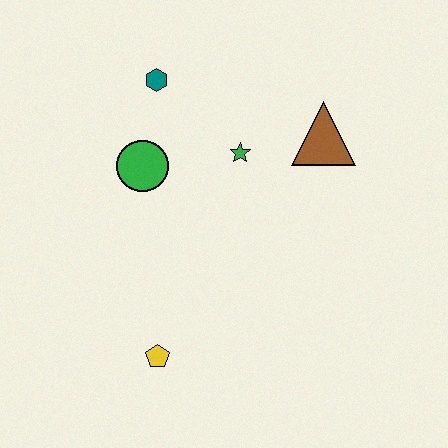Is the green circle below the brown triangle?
Yes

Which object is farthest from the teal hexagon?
The yellow pentagon is farthest from the teal hexagon.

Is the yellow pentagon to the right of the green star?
No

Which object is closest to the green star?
The brown triangle is closest to the green star.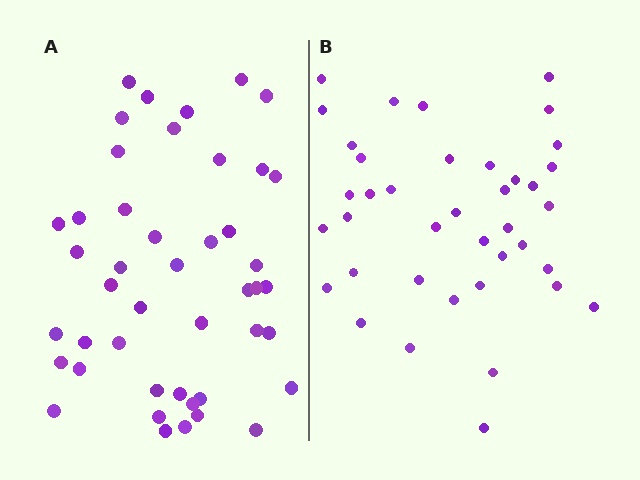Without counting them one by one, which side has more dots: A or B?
Region A (the left region) has more dots.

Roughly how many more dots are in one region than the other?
Region A has about 6 more dots than region B.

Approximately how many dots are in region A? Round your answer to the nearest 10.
About 40 dots. (The exact count is 45, which rounds to 40.)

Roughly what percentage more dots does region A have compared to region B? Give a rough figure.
About 15% more.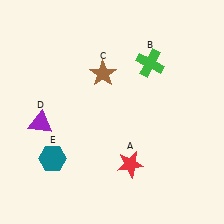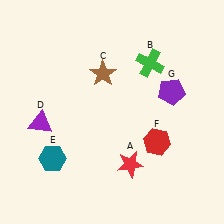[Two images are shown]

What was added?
A red hexagon (F), a purple pentagon (G) were added in Image 2.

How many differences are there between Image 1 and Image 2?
There are 2 differences between the two images.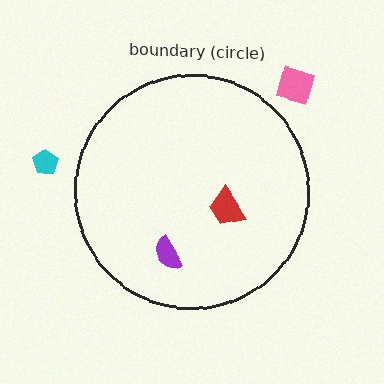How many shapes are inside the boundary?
2 inside, 2 outside.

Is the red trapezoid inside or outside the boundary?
Inside.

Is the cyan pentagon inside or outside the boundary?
Outside.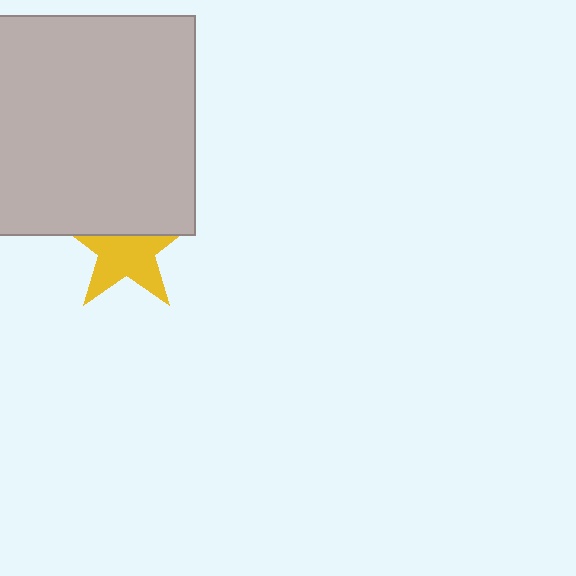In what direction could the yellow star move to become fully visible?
The yellow star could move down. That would shift it out from behind the light gray square entirely.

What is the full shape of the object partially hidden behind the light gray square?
The partially hidden object is a yellow star.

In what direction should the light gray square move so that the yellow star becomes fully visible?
The light gray square should move up. That is the shortest direction to clear the overlap and leave the yellow star fully visible.